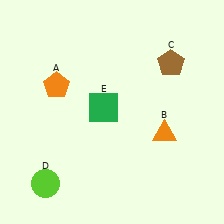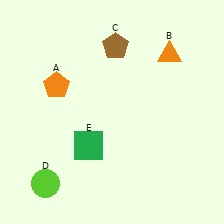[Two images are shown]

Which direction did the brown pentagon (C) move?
The brown pentagon (C) moved left.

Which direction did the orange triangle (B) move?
The orange triangle (B) moved up.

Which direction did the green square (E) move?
The green square (E) moved down.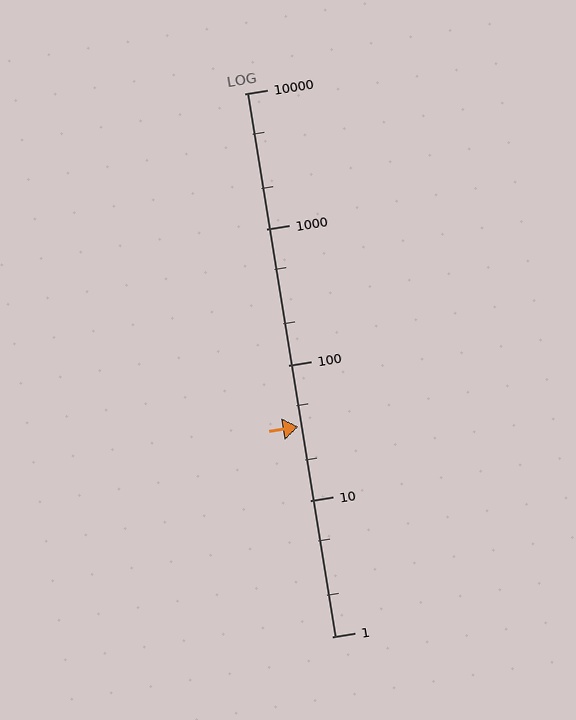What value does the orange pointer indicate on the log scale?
The pointer indicates approximately 35.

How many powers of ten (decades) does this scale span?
The scale spans 4 decades, from 1 to 10000.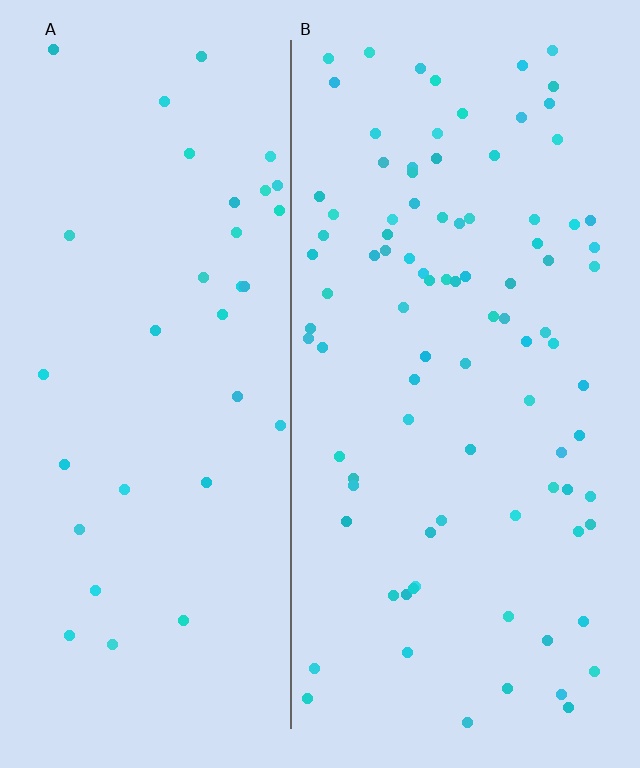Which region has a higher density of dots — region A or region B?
B (the right).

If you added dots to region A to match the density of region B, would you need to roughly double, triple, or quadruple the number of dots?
Approximately triple.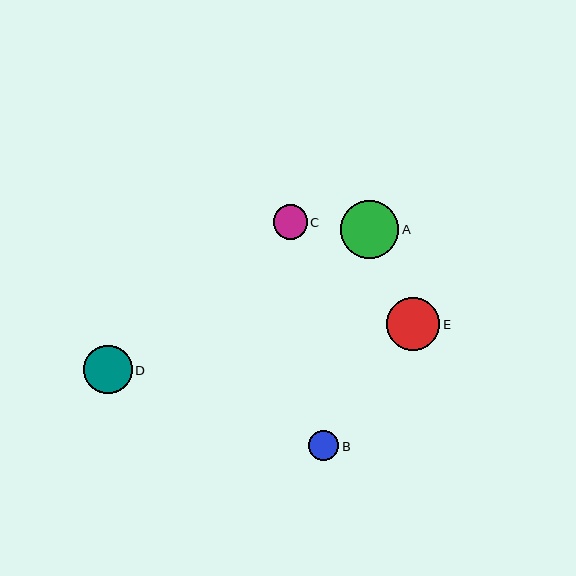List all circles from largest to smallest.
From largest to smallest: A, E, D, C, B.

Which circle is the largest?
Circle A is the largest with a size of approximately 58 pixels.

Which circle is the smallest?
Circle B is the smallest with a size of approximately 30 pixels.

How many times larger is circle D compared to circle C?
Circle D is approximately 1.4 times the size of circle C.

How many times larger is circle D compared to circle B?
Circle D is approximately 1.6 times the size of circle B.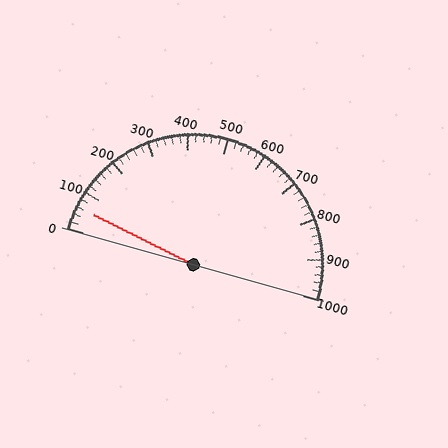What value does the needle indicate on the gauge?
The needle indicates approximately 60.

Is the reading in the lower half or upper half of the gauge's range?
The reading is in the lower half of the range (0 to 1000).